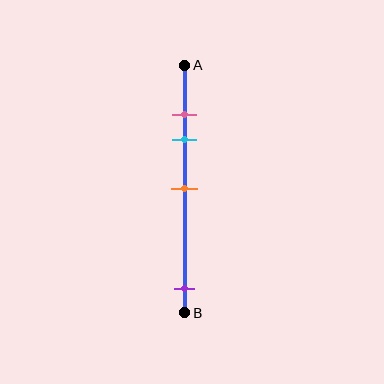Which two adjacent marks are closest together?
The pink and cyan marks are the closest adjacent pair.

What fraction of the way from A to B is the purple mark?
The purple mark is approximately 90% (0.9) of the way from A to B.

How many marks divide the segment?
There are 4 marks dividing the segment.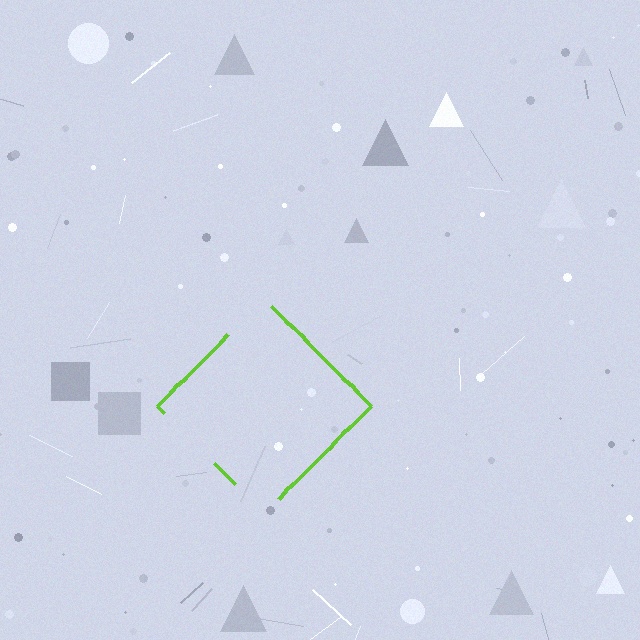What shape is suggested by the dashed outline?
The dashed outline suggests a diamond.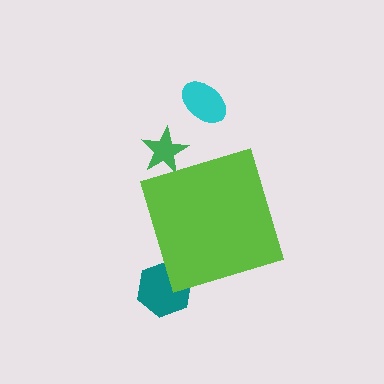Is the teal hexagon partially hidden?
Yes, the teal hexagon is partially hidden behind the lime diamond.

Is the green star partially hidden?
Yes, the green star is partially hidden behind the lime diamond.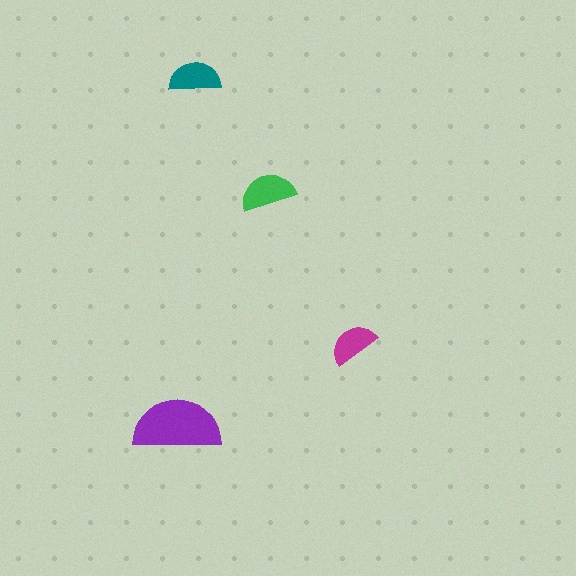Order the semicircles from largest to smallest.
the purple one, the green one, the teal one, the magenta one.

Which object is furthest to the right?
The magenta semicircle is rightmost.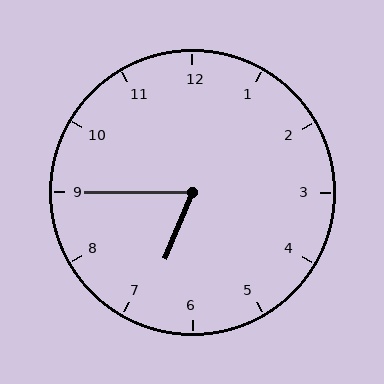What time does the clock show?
6:45.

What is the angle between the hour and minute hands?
Approximately 68 degrees.